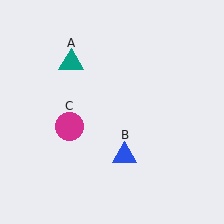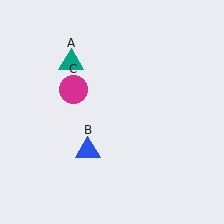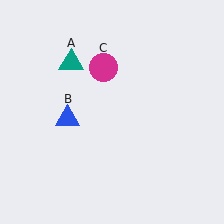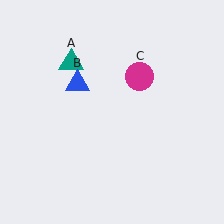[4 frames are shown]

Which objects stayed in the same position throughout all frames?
Teal triangle (object A) remained stationary.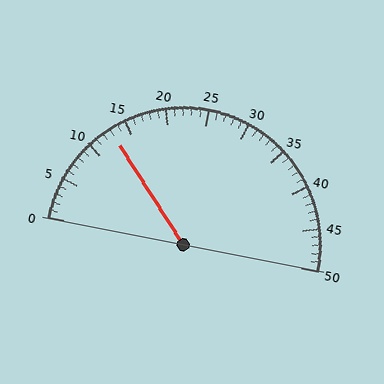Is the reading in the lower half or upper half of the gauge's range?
The reading is in the lower half of the range (0 to 50).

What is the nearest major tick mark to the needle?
The nearest major tick mark is 15.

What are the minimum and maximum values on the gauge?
The gauge ranges from 0 to 50.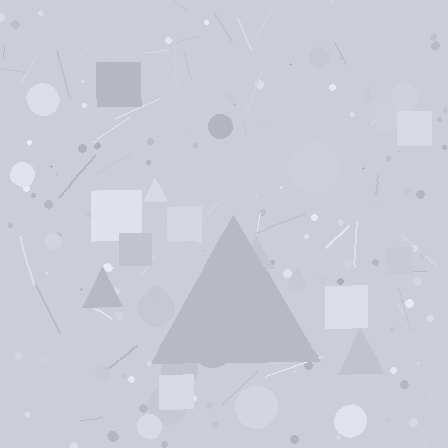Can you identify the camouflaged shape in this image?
The camouflaged shape is a triangle.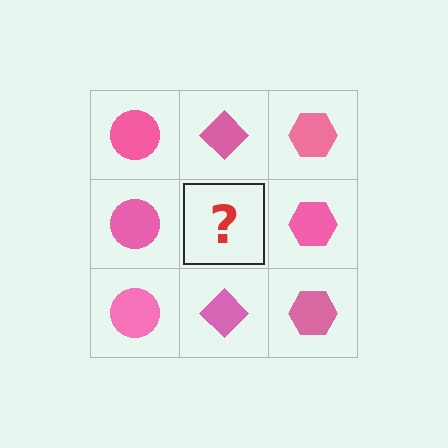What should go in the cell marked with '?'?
The missing cell should contain a pink diamond.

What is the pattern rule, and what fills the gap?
The rule is that each column has a consistent shape. The gap should be filled with a pink diamond.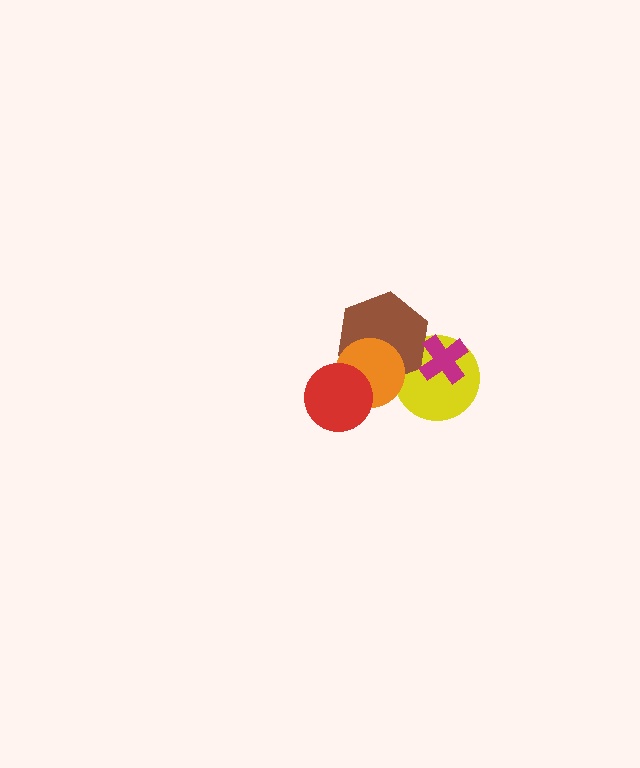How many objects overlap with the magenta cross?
2 objects overlap with the magenta cross.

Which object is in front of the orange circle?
The red circle is in front of the orange circle.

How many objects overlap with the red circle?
1 object overlaps with the red circle.